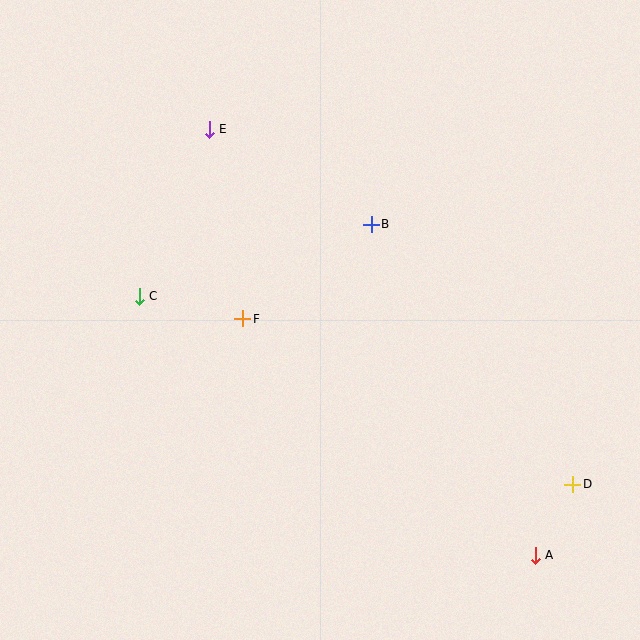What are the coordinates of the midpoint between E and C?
The midpoint between E and C is at (174, 213).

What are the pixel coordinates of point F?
Point F is at (243, 319).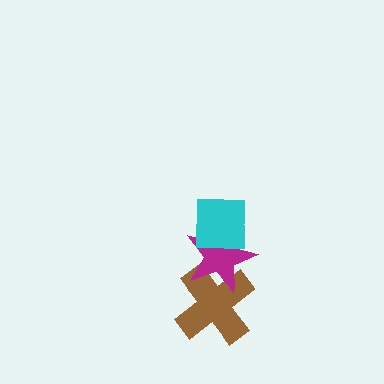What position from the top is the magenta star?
The magenta star is 2nd from the top.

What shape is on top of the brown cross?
The magenta star is on top of the brown cross.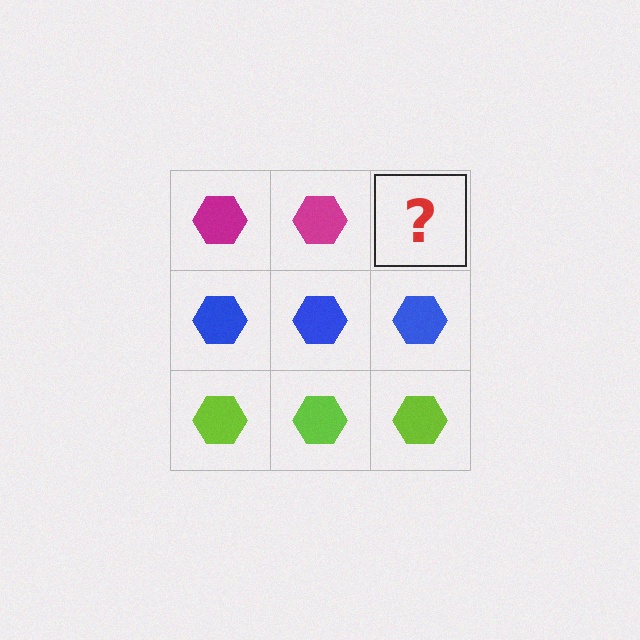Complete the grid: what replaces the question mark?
The question mark should be replaced with a magenta hexagon.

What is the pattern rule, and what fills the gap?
The rule is that each row has a consistent color. The gap should be filled with a magenta hexagon.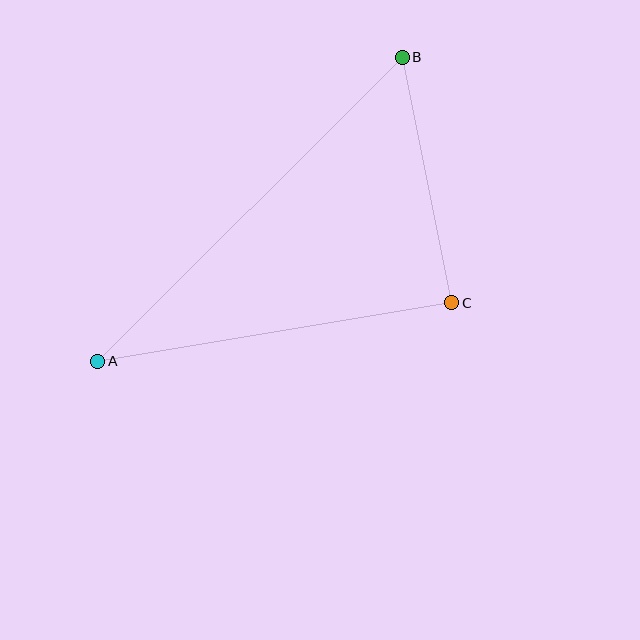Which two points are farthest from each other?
Points A and B are farthest from each other.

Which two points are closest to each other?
Points B and C are closest to each other.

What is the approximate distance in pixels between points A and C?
The distance between A and C is approximately 358 pixels.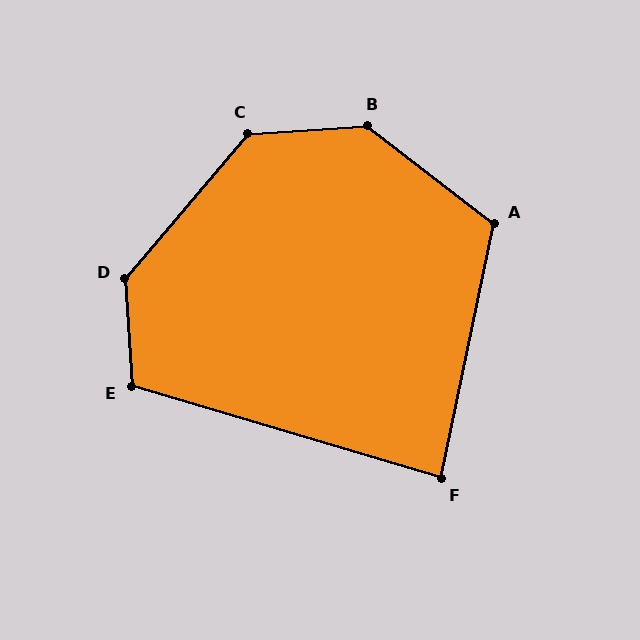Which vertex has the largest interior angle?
B, at approximately 139 degrees.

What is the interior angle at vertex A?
Approximately 116 degrees (obtuse).